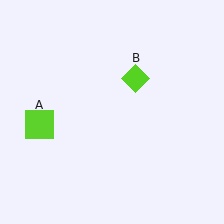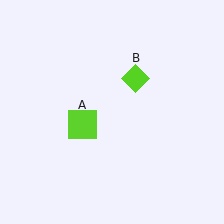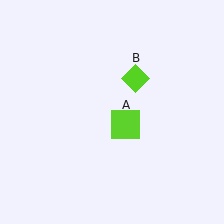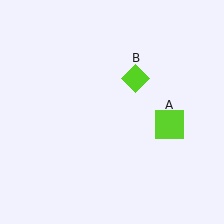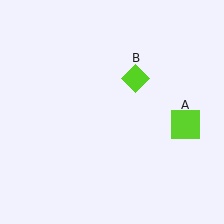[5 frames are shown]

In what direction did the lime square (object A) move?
The lime square (object A) moved right.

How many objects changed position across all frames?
1 object changed position: lime square (object A).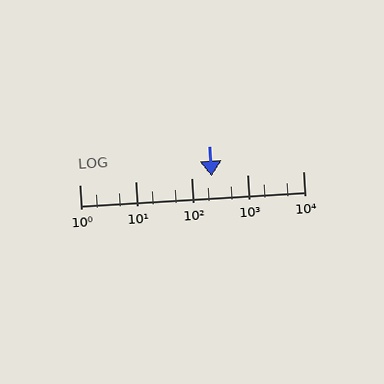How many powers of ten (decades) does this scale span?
The scale spans 4 decades, from 1 to 10000.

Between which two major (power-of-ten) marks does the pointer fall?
The pointer is between 100 and 1000.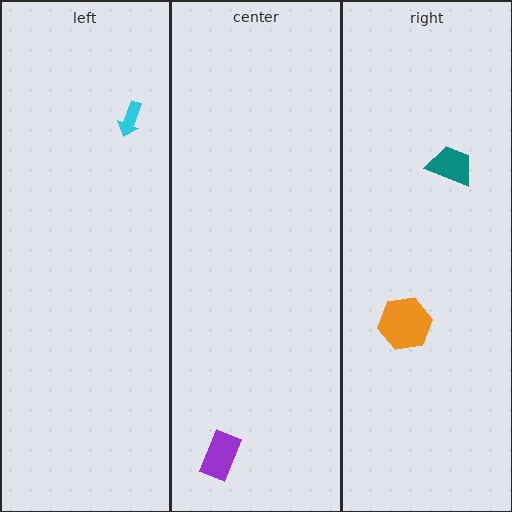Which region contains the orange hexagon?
The right region.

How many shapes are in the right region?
2.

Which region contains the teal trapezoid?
The right region.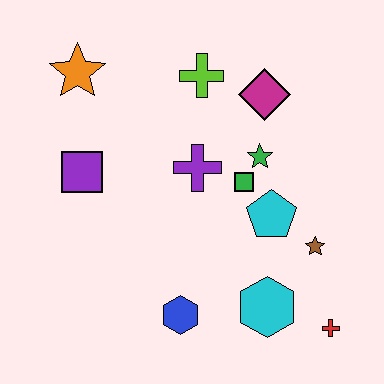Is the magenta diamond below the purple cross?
No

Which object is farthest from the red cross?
The orange star is farthest from the red cross.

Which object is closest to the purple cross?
The green square is closest to the purple cross.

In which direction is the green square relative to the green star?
The green square is below the green star.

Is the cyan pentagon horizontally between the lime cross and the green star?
No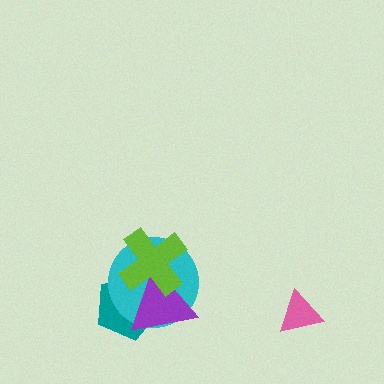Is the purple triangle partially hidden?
Yes, it is partially covered by another shape.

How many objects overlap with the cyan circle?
3 objects overlap with the cyan circle.